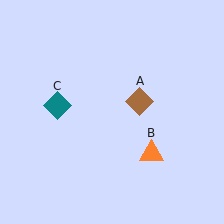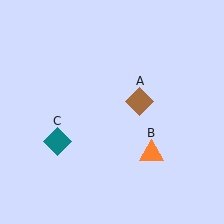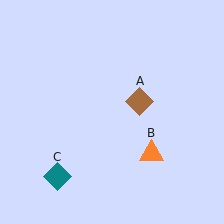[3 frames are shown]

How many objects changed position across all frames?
1 object changed position: teal diamond (object C).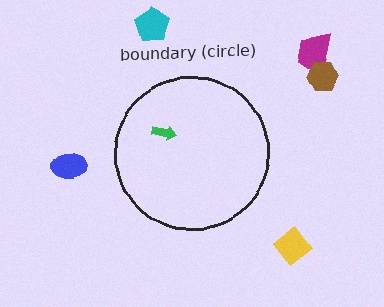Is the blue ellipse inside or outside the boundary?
Outside.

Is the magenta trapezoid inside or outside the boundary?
Outside.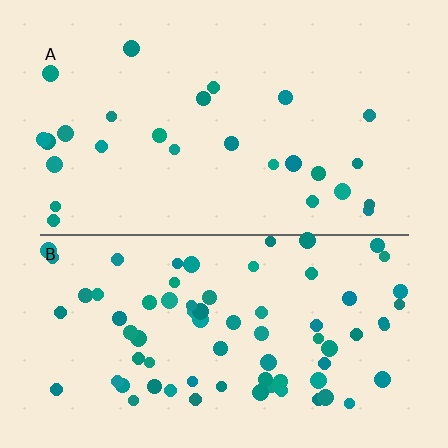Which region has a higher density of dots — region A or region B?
B (the bottom).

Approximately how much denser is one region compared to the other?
Approximately 2.8× — region B over region A.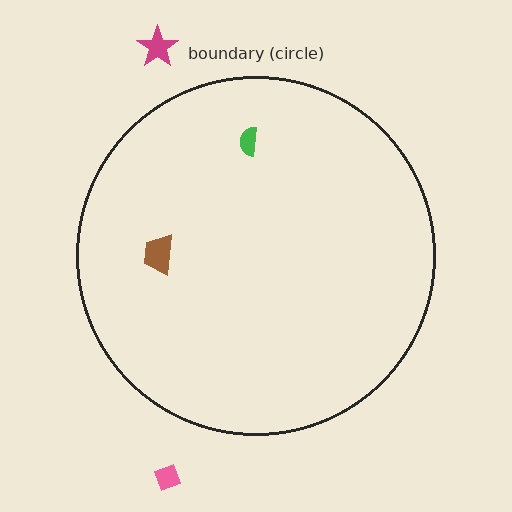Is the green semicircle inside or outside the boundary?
Inside.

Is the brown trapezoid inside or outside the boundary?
Inside.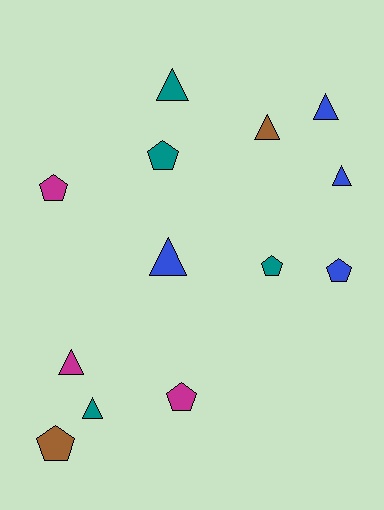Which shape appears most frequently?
Triangle, with 7 objects.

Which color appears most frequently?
Teal, with 4 objects.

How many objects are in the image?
There are 13 objects.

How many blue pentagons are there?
There is 1 blue pentagon.